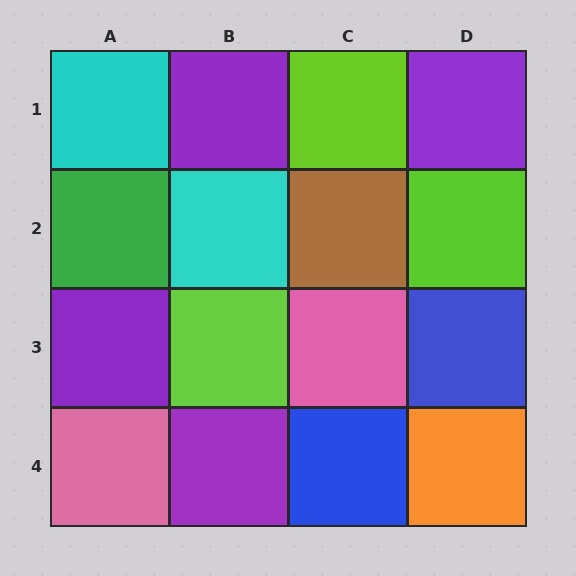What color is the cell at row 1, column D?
Purple.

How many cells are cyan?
2 cells are cyan.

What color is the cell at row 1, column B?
Purple.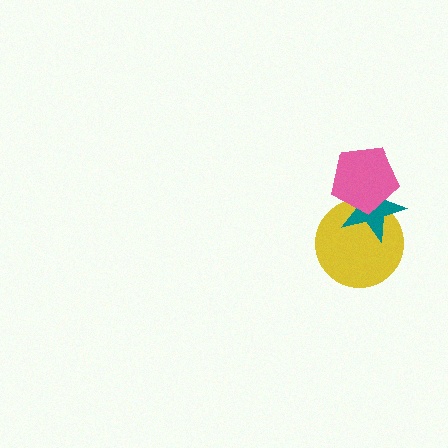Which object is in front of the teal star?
The pink pentagon is in front of the teal star.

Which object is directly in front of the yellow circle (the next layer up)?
The teal star is directly in front of the yellow circle.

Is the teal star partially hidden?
Yes, it is partially covered by another shape.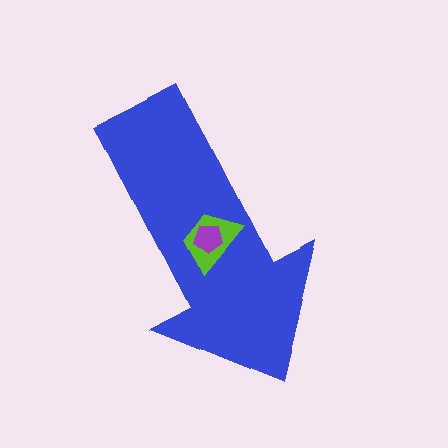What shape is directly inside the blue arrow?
The lime trapezoid.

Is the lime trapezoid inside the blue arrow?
Yes.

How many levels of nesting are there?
3.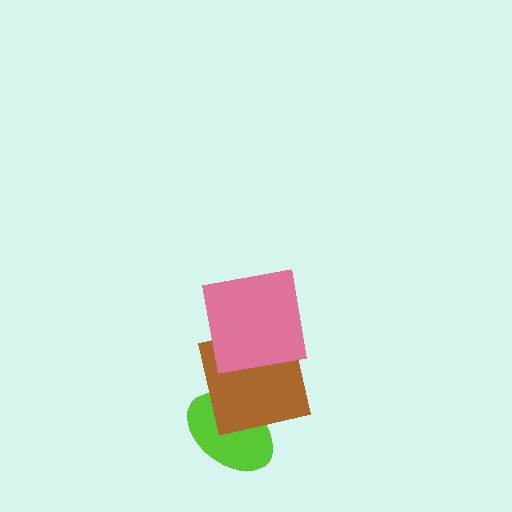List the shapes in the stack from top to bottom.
From top to bottom: the pink square, the brown square, the lime ellipse.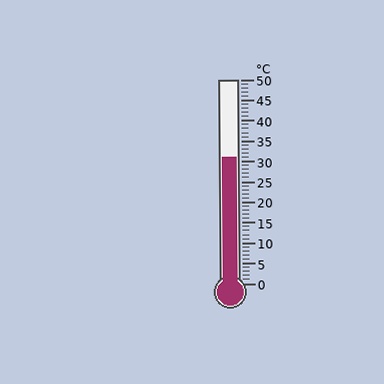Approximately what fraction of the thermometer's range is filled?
The thermometer is filled to approximately 60% of its range.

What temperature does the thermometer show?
The thermometer shows approximately 31°C.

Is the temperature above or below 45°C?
The temperature is below 45°C.